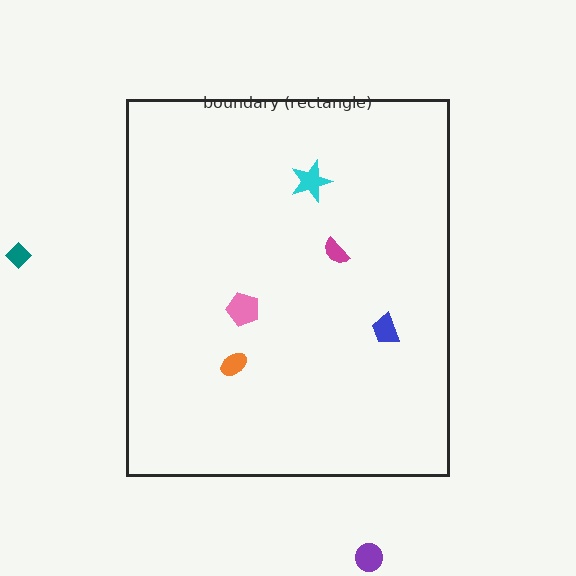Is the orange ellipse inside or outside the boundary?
Inside.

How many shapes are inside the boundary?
5 inside, 2 outside.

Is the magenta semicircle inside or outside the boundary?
Inside.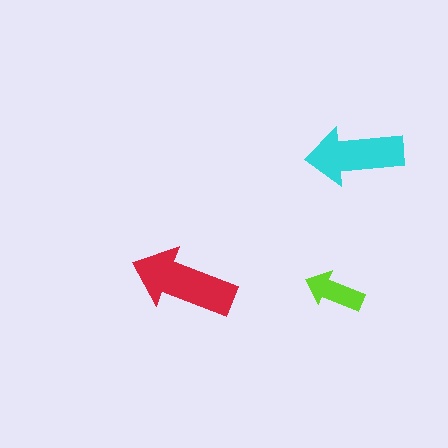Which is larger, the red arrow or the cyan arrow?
The red one.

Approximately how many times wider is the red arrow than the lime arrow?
About 1.5 times wider.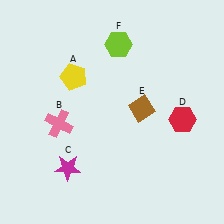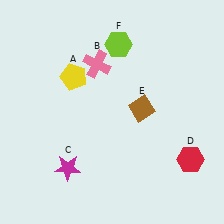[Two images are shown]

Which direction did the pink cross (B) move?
The pink cross (B) moved up.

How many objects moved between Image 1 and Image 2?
2 objects moved between the two images.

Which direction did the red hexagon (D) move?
The red hexagon (D) moved down.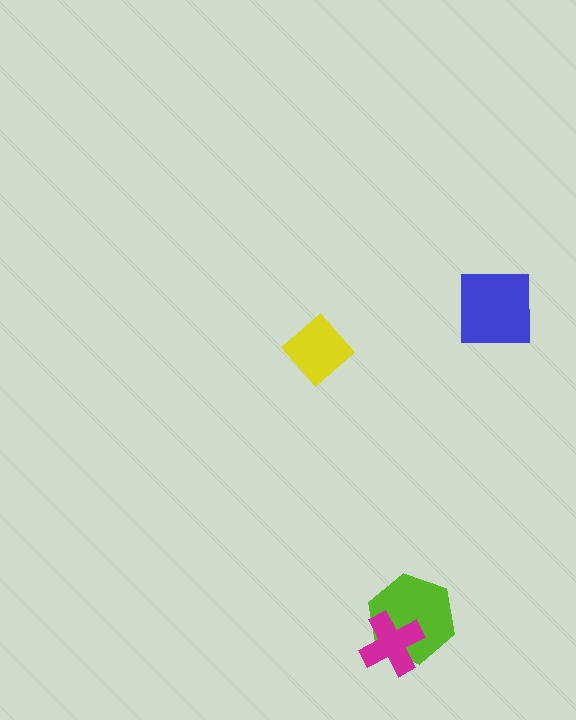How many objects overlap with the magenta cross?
1 object overlaps with the magenta cross.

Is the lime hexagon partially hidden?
Yes, it is partially covered by another shape.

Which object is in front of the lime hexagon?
The magenta cross is in front of the lime hexagon.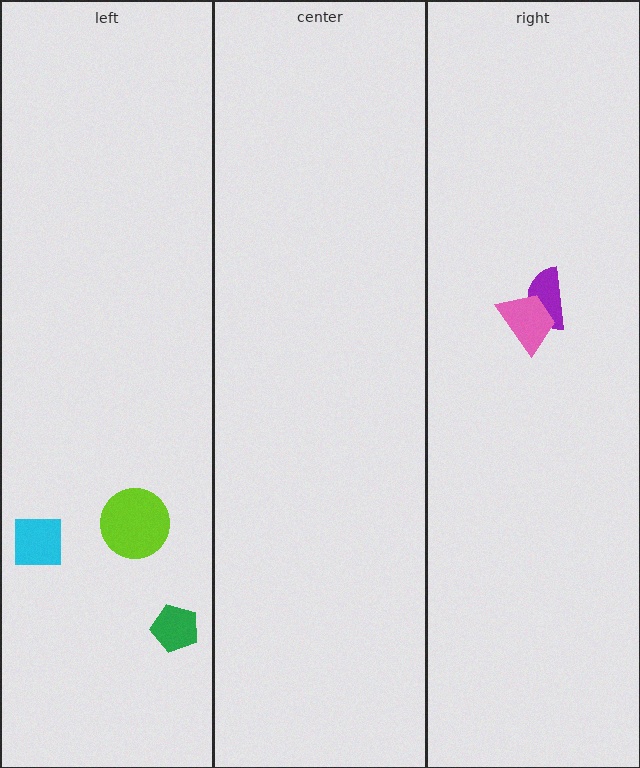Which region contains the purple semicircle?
The right region.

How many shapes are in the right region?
2.